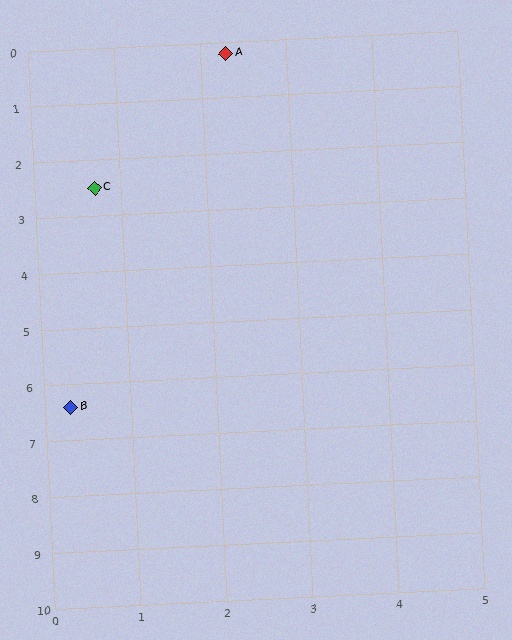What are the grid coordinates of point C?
Point C is at approximately (0.7, 2.5).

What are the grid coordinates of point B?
Point B is at approximately (0.3, 6.4).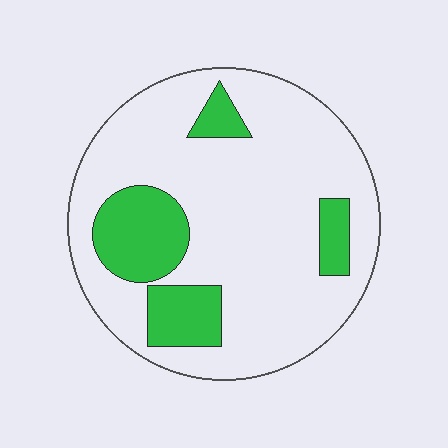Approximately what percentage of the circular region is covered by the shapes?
Approximately 20%.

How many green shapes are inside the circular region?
4.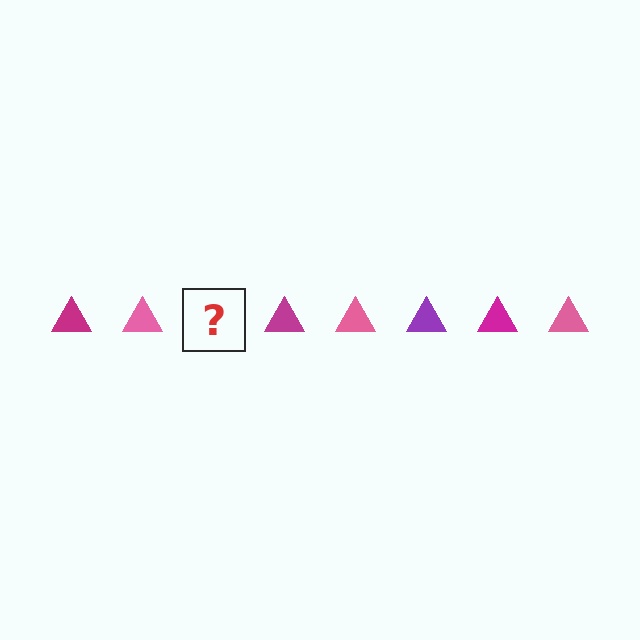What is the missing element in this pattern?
The missing element is a purple triangle.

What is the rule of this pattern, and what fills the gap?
The rule is that the pattern cycles through magenta, pink, purple triangles. The gap should be filled with a purple triangle.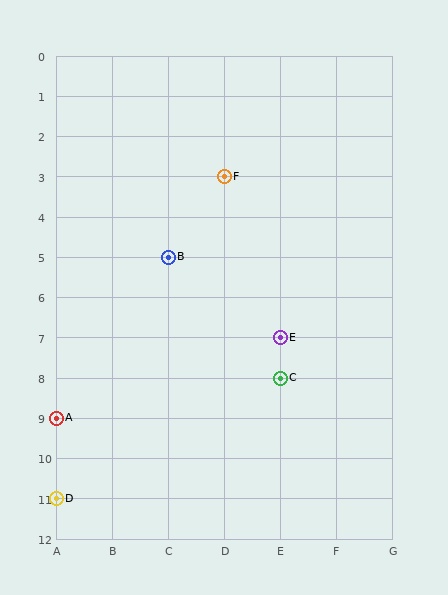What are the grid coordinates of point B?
Point B is at grid coordinates (C, 5).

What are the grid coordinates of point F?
Point F is at grid coordinates (D, 3).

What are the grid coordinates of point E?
Point E is at grid coordinates (E, 7).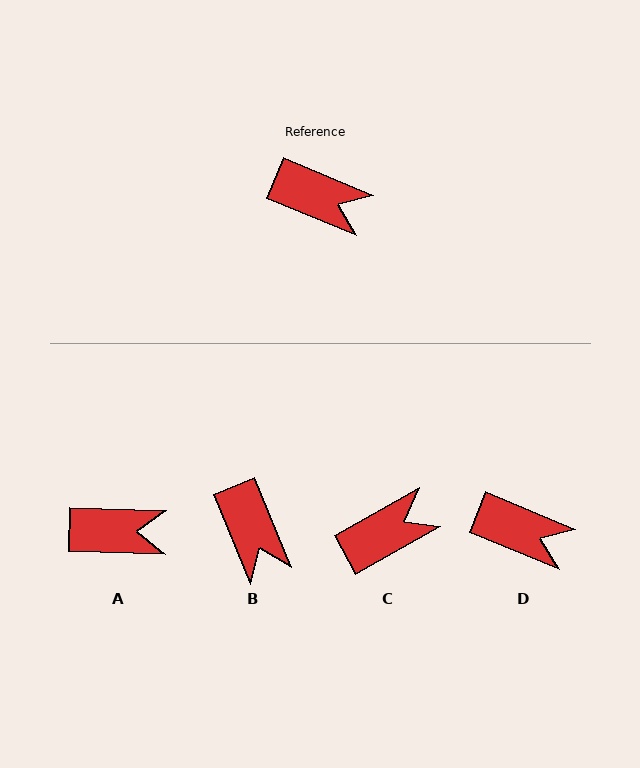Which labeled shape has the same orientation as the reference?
D.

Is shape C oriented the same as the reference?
No, it is off by about 52 degrees.